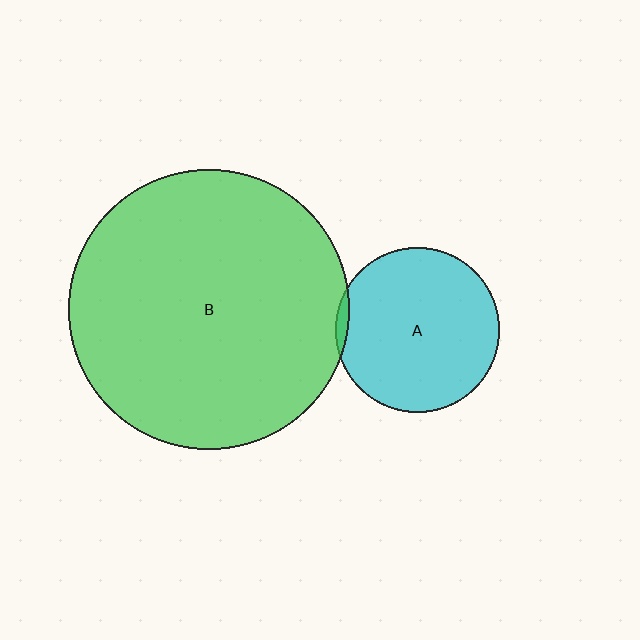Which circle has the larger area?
Circle B (green).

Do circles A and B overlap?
Yes.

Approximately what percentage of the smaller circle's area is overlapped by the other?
Approximately 5%.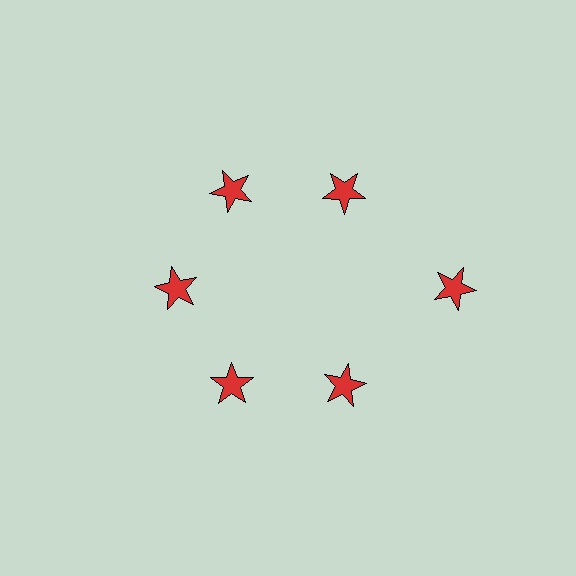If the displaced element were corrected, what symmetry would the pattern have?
It would have 6-fold rotational symmetry — the pattern would map onto itself every 60 degrees.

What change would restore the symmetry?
The symmetry would be restored by moving it inward, back onto the ring so that all 6 stars sit at equal angles and equal distance from the center.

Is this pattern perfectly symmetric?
No. The 6 red stars are arranged in a ring, but one element near the 3 o'clock position is pushed outward from the center, breaking the 6-fold rotational symmetry.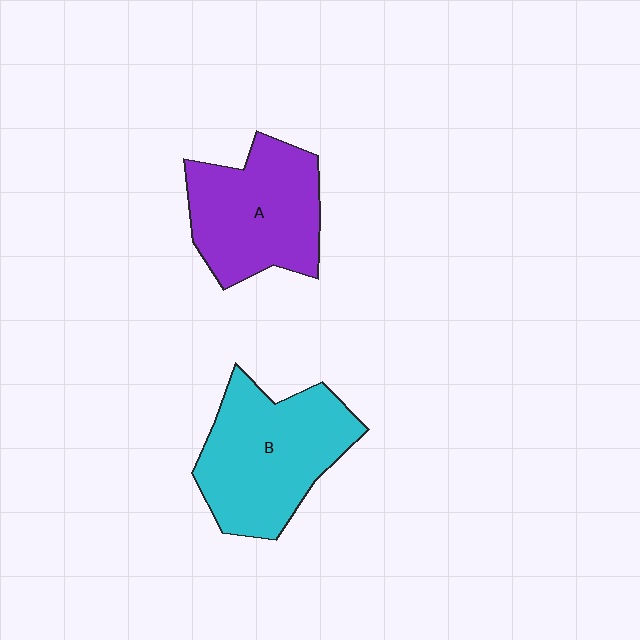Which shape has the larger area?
Shape B (cyan).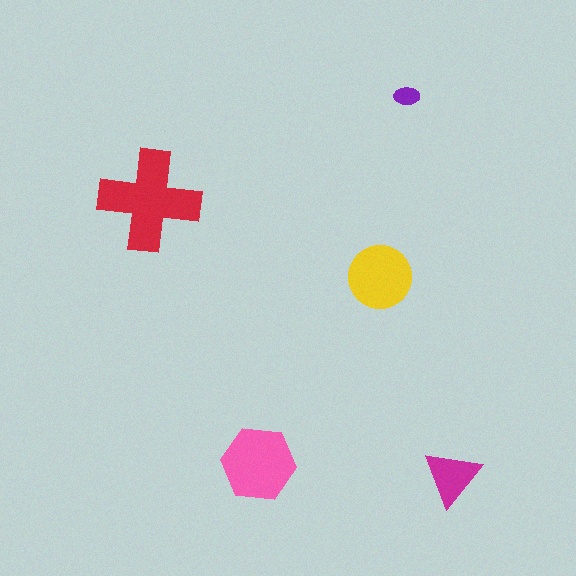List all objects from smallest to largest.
The purple ellipse, the magenta triangle, the yellow circle, the pink hexagon, the red cross.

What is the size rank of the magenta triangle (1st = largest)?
4th.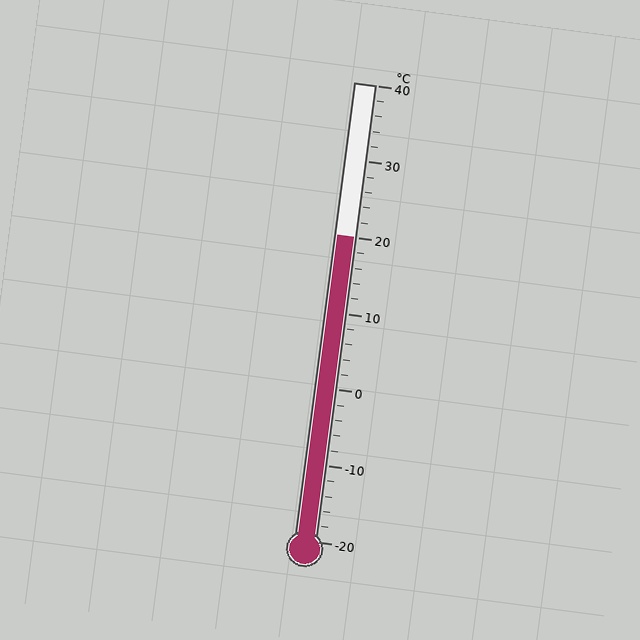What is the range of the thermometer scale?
The thermometer scale ranges from -20°C to 40°C.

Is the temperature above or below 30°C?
The temperature is below 30°C.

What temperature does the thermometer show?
The thermometer shows approximately 20°C.